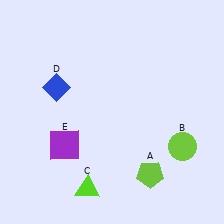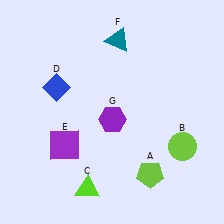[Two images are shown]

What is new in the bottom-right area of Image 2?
A purple hexagon (G) was added in the bottom-right area of Image 2.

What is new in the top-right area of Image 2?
A teal triangle (F) was added in the top-right area of Image 2.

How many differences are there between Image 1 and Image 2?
There are 2 differences between the two images.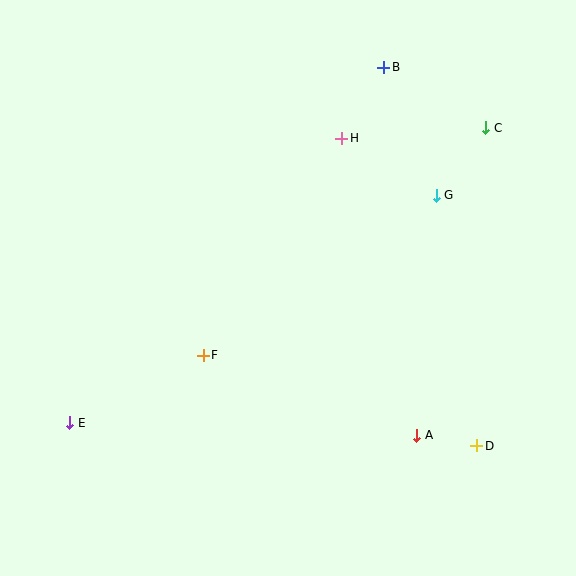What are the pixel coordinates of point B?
Point B is at (384, 67).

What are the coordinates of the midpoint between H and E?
The midpoint between H and E is at (206, 281).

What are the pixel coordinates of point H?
Point H is at (342, 138).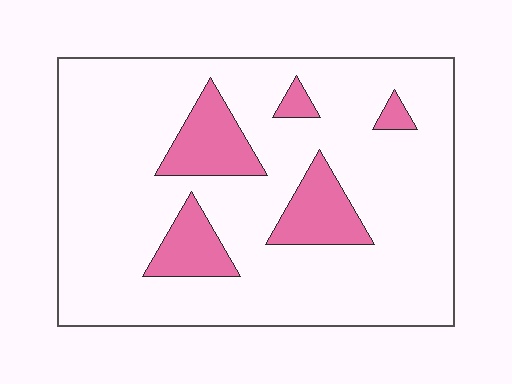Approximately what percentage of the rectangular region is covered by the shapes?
Approximately 15%.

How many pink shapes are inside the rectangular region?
5.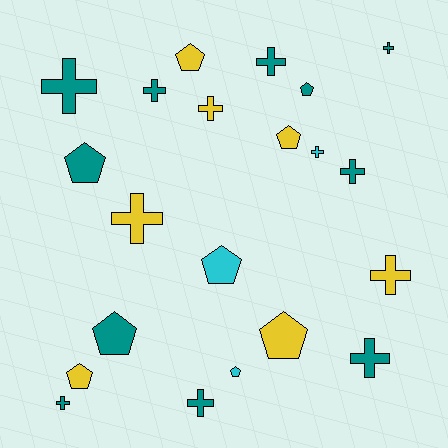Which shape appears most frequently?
Cross, with 12 objects.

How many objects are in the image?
There are 21 objects.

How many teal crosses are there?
There are 8 teal crosses.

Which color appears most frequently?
Teal, with 11 objects.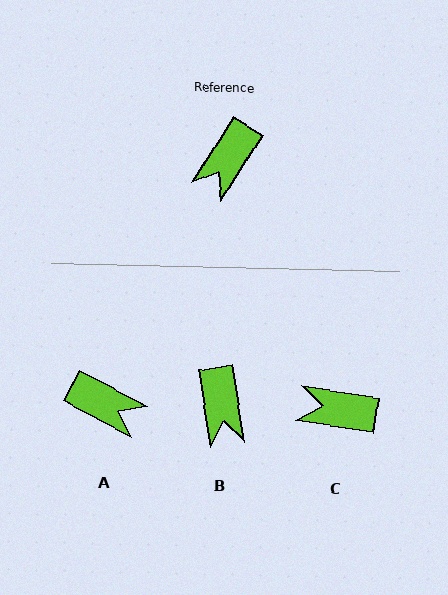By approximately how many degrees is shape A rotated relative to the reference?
Approximately 94 degrees counter-clockwise.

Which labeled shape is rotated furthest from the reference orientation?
A, about 94 degrees away.